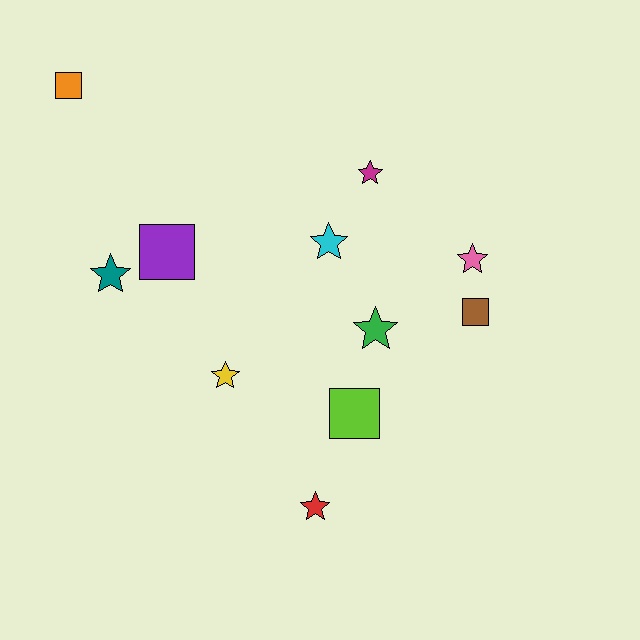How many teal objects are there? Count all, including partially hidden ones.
There is 1 teal object.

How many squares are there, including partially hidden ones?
There are 4 squares.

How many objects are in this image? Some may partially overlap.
There are 11 objects.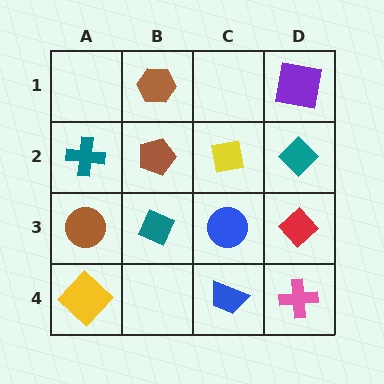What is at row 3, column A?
A brown circle.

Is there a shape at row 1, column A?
No, that cell is empty.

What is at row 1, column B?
A brown hexagon.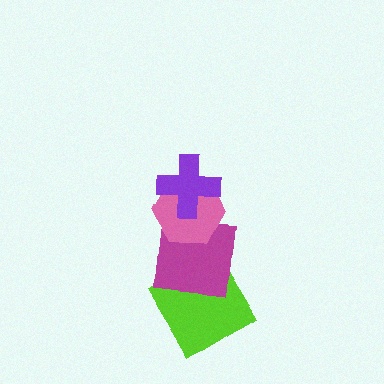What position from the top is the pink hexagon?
The pink hexagon is 2nd from the top.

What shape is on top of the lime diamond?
The magenta square is on top of the lime diamond.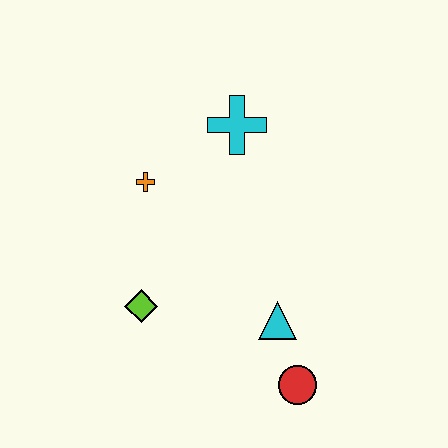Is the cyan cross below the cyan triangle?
No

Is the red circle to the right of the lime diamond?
Yes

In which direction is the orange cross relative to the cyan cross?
The orange cross is to the left of the cyan cross.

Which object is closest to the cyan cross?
The orange cross is closest to the cyan cross.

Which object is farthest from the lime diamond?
The cyan cross is farthest from the lime diamond.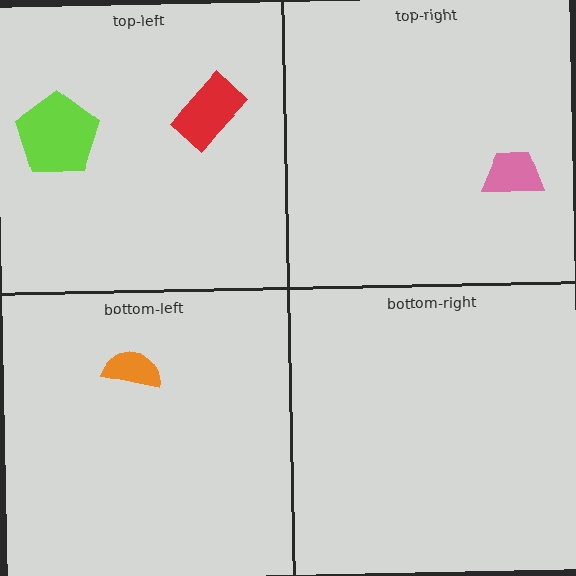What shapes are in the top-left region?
The red rectangle, the lime pentagon.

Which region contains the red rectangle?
The top-left region.